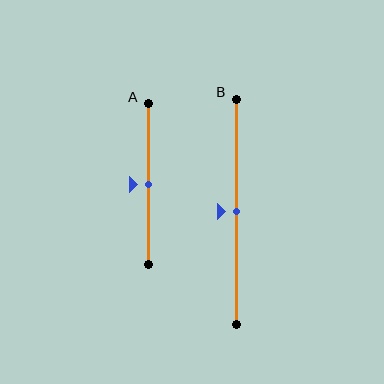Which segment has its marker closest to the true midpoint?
Segment A has its marker closest to the true midpoint.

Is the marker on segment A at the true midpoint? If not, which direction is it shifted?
Yes, the marker on segment A is at the true midpoint.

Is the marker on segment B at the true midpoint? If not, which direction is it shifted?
Yes, the marker on segment B is at the true midpoint.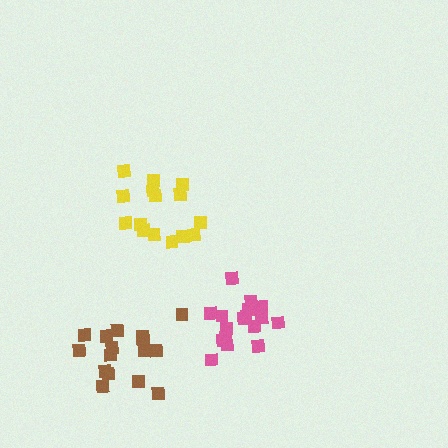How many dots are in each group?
Group 1: 15 dots, Group 2: 17 dots, Group 3: 17 dots (49 total).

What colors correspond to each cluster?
The clusters are colored: yellow, brown, pink.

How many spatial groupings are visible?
There are 3 spatial groupings.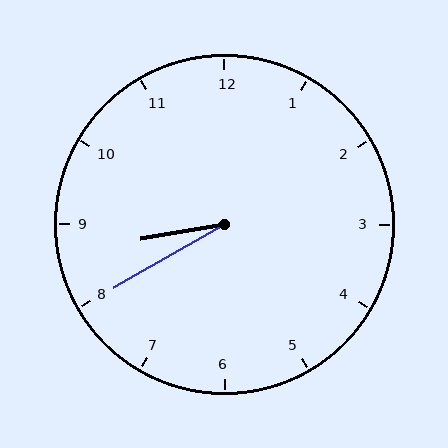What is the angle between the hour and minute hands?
Approximately 20 degrees.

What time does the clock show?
8:40.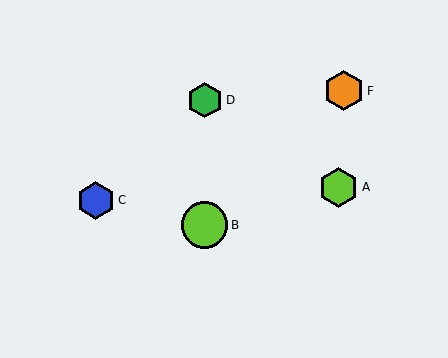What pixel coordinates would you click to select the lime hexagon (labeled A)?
Click at (339, 187) to select the lime hexagon A.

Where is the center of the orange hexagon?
The center of the orange hexagon is at (344, 91).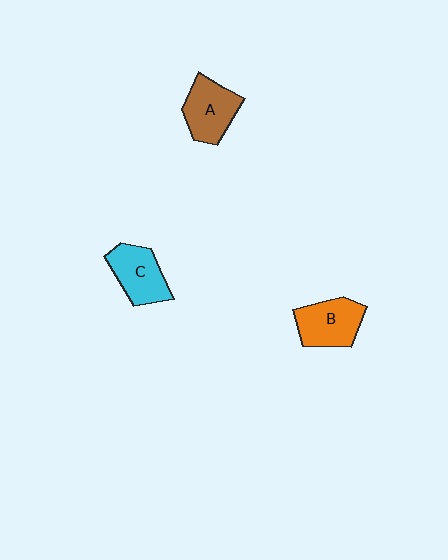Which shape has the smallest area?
Shape C (cyan).